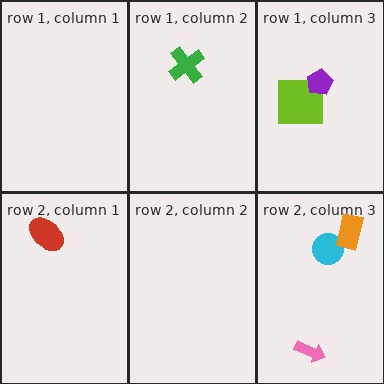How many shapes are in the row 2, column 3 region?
3.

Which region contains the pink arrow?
The row 2, column 3 region.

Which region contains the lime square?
The row 1, column 3 region.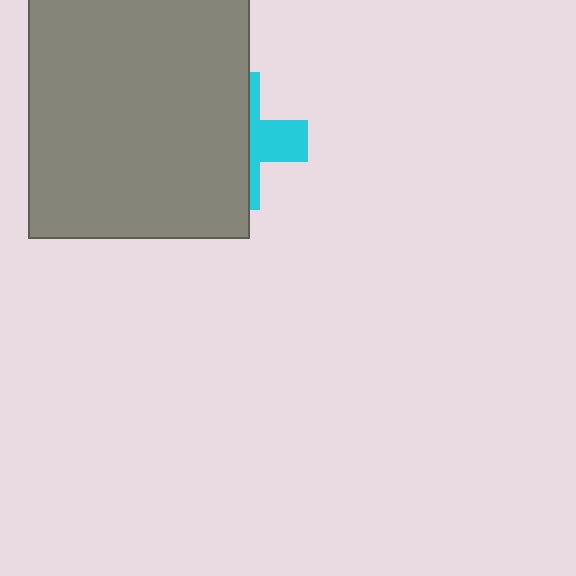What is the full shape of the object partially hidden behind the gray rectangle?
The partially hidden object is a cyan cross.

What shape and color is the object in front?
The object in front is a gray rectangle.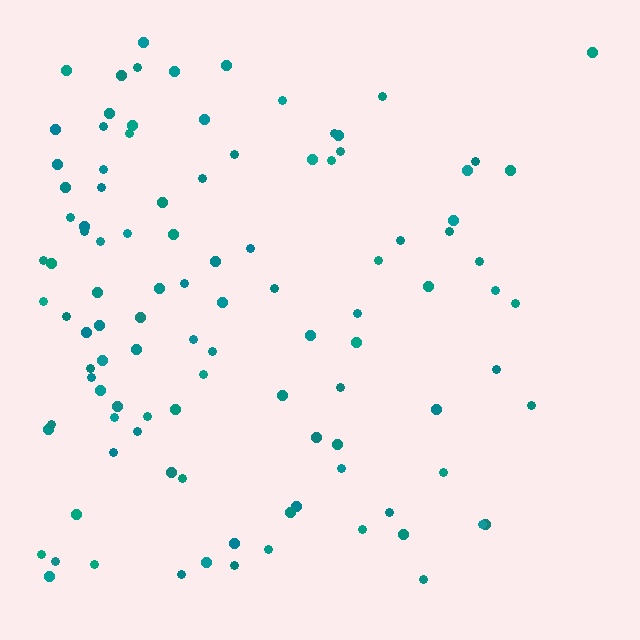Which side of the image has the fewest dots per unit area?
The right.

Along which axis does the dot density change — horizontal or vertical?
Horizontal.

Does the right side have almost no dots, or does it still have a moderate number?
Still a moderate number, just noticeably fewer than the left.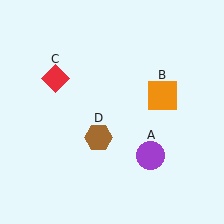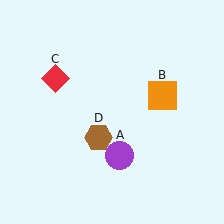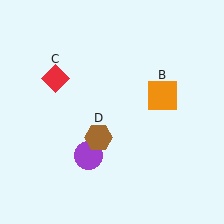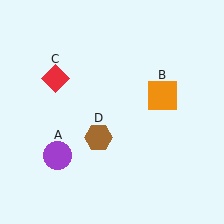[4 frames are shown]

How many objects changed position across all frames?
1 object changed position: purple circle (object A).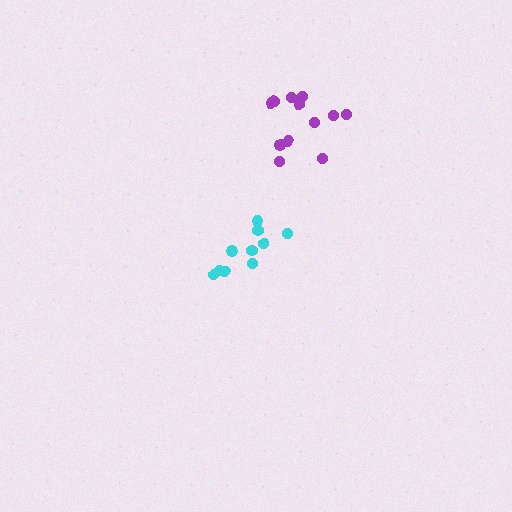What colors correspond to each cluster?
The clusters are colored: cyan, purple.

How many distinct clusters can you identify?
There are 2 distinct clusters.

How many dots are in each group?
Group 1: 10 dots, Group 2: 12 dots (22 total).